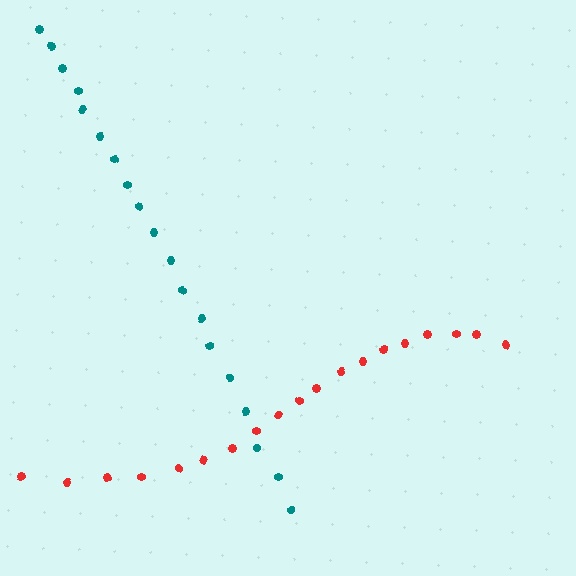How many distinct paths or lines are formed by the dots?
There are 2 distinct paths.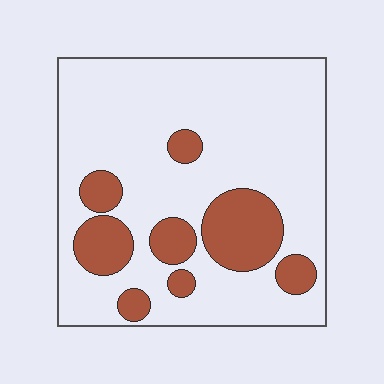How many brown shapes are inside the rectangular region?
8.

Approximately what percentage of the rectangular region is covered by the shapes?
Approximately 20%.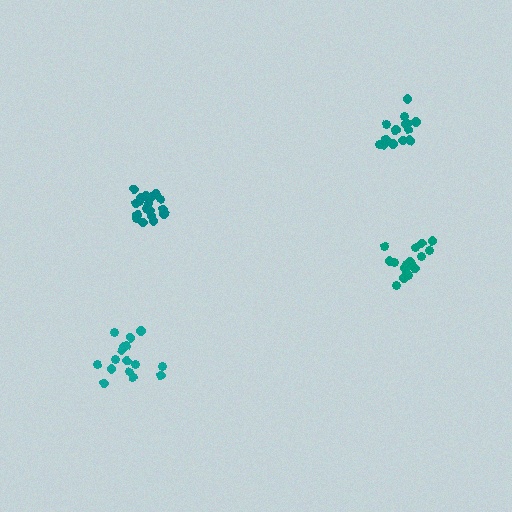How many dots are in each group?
Group 1: 16 dots, Group 2: 15 dots, Group 3: 18 dots, Group 4: 16 dots (65 total).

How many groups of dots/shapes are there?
There are 4 groups.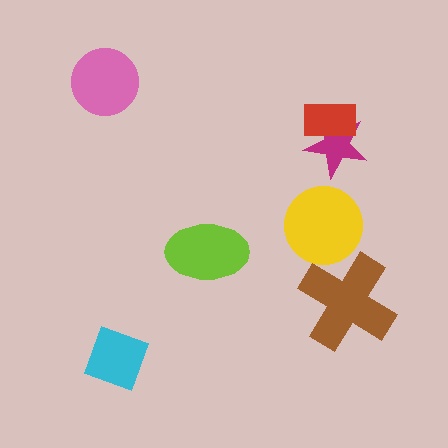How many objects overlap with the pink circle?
0 objects overlap with the pink circle.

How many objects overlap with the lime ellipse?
0 objects overlap with the lime ellipse.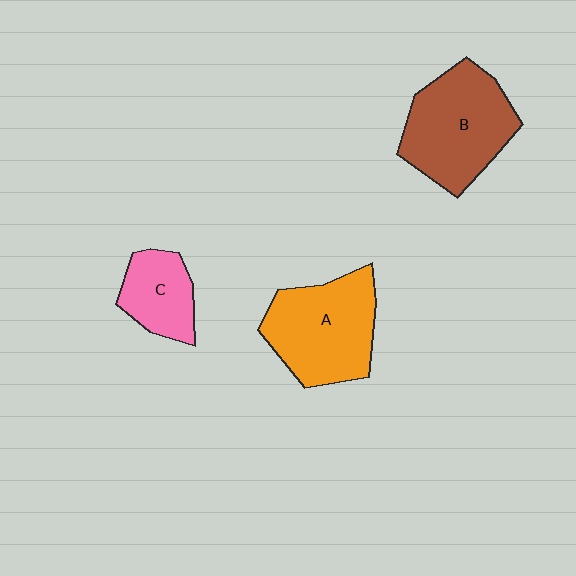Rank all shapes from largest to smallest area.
From largest to smallest: B (brown), A (orange), C (pink).